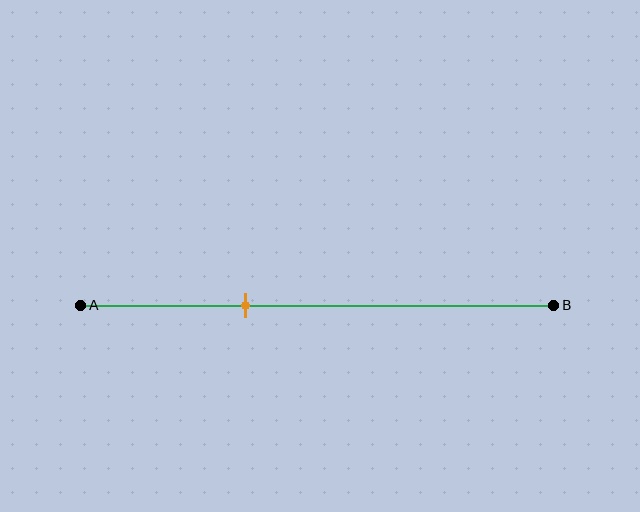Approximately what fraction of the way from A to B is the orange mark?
The orange mark is approximately 35% of the way from A to B.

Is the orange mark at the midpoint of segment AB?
No, the mark is at about 35% from A, not at the 50% midpoint.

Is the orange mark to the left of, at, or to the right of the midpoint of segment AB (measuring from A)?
The orange mark is to the left of the midpoint of segment AB.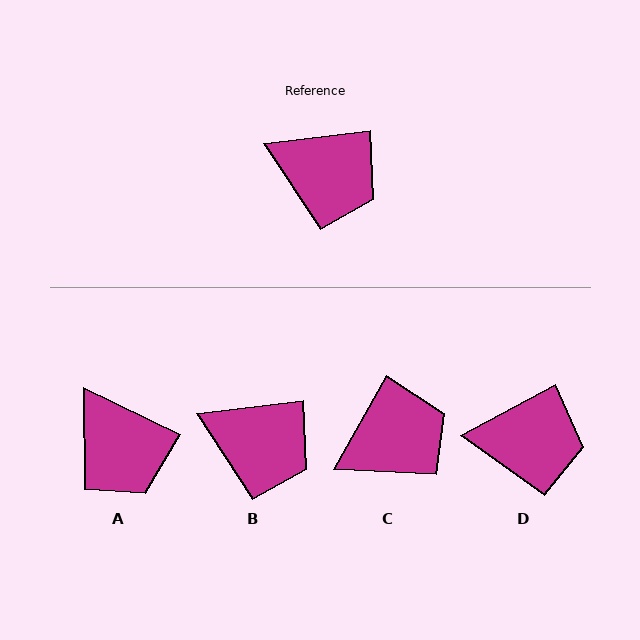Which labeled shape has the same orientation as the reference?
B.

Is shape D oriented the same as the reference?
No, it is off by about 21 degrees.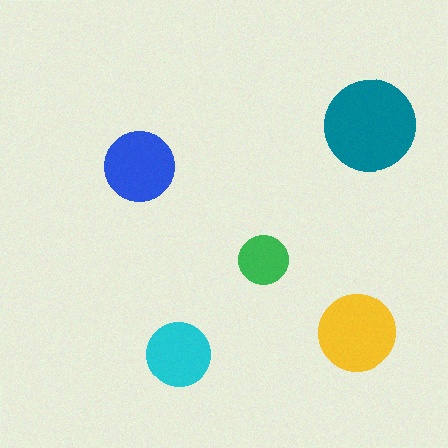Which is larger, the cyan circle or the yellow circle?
The yellow one.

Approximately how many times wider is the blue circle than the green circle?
About 1.5 times wider.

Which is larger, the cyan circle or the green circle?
The cyan one.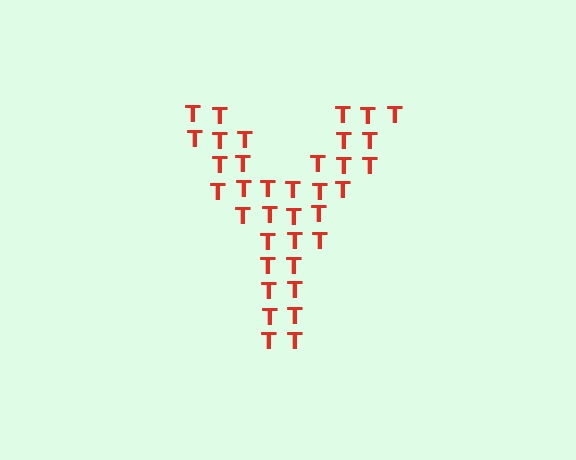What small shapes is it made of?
It is made of small letter T's.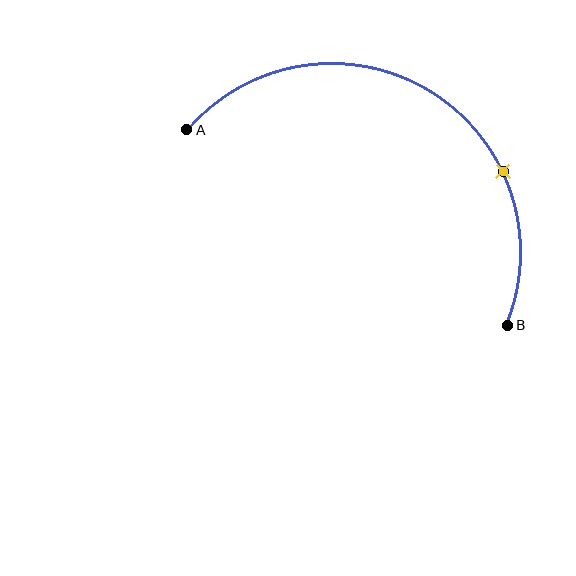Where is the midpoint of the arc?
The arc midpoint is the point on the curve farthest from the straight line joining A and B. It sits above that line.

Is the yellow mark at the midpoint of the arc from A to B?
No. The yellow mark lies on the arc but is closer to endpoint B. The arc midpoint would be at the point on the curve equidistant along the arc from both A and B.